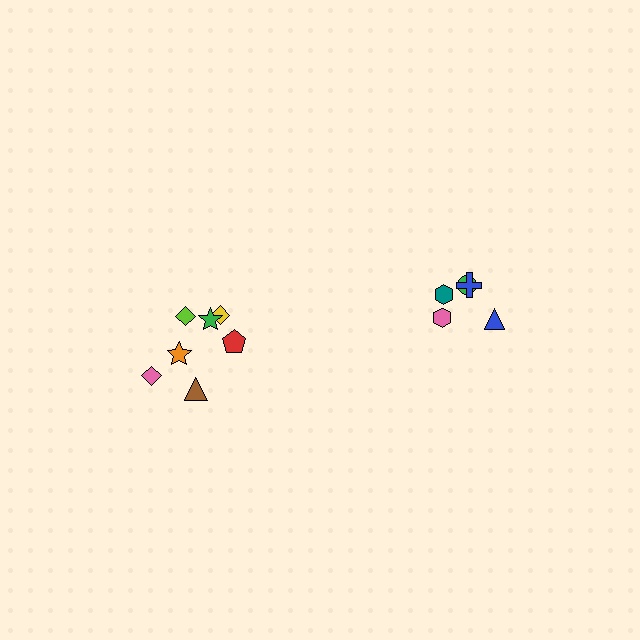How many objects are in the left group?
There are 7 objects.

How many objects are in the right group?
There are 5 objects.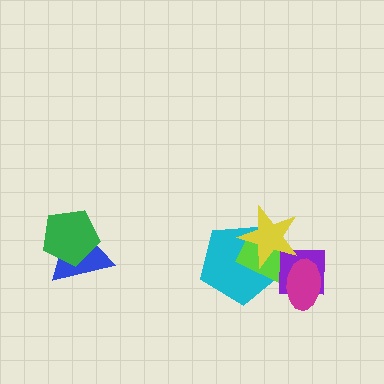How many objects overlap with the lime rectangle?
4 objects overlap with the lime rectangle.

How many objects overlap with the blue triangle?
1 object overlaps with the blue triangle.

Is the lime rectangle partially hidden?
Yes, it is partially covered by another shape.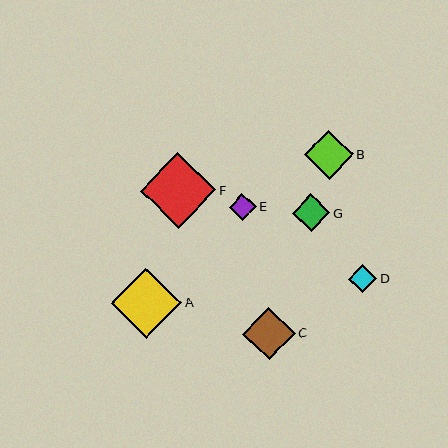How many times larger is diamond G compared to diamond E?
Diamond G is approximately 1.4 times the size of diamond E.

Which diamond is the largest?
Diamond F is the largest with a size of approximately 76 pixels.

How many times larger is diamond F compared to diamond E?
Diamond F is approximately 2.9 times the size of diamond E.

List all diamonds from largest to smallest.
From largest to smallest: F, A, C, B, G, D, E.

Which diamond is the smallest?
Diamond E is the smallest with a size of approximately 26 pixels.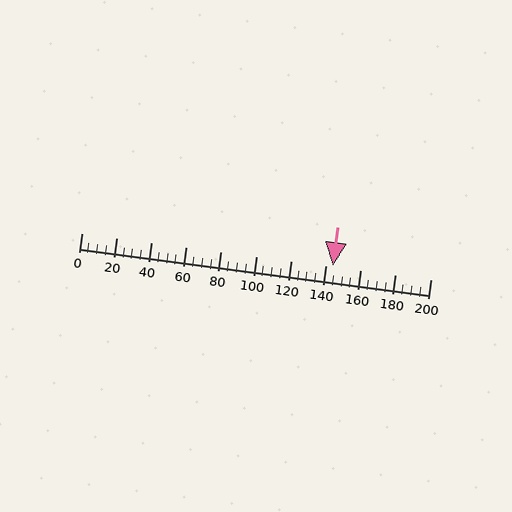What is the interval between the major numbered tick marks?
The major tick marks are spaced 20 units apart.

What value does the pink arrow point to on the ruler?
The pink arrow points to approximately 144.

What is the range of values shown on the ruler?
The ruler shows values from 0 to 200.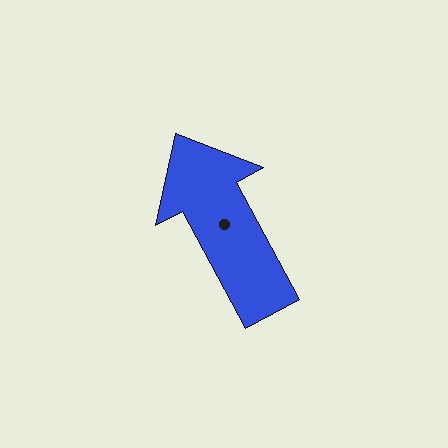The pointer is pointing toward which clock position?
Roughly 11 o'clock.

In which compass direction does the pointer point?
Northwest.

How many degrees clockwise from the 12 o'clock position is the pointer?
Approximately 332 degrees.